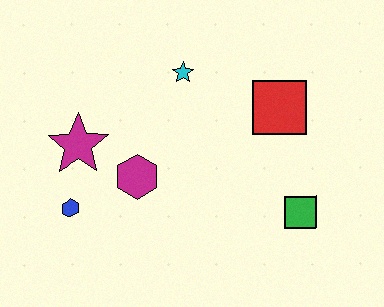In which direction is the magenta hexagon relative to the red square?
The magenta hexagon is to the left of the red square.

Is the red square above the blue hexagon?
Yes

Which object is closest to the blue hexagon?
The magenta star is closest to the blue hexagon.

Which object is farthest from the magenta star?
The green square is farthest from the magenta star.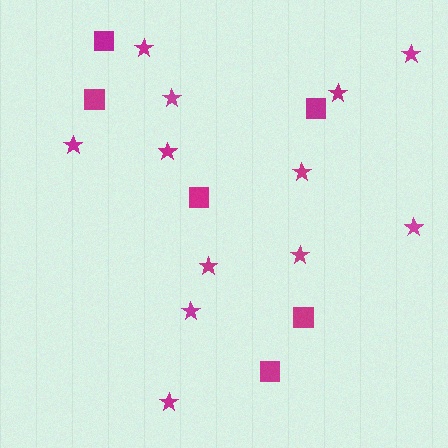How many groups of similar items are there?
There are 2 groups: one group of squares (6) and one group of stars (12).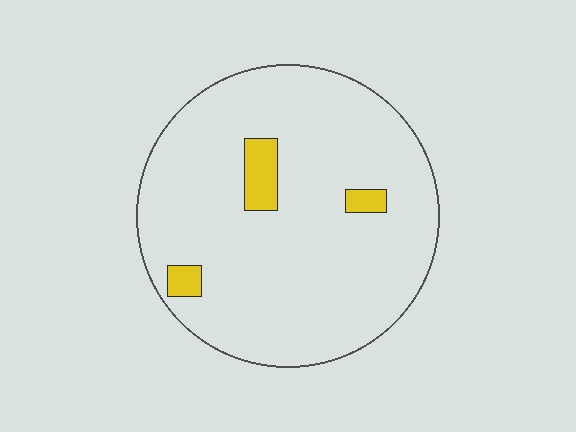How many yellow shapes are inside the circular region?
3.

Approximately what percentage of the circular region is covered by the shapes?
Approximately 5%.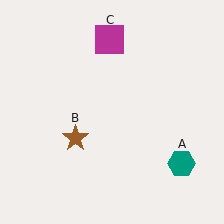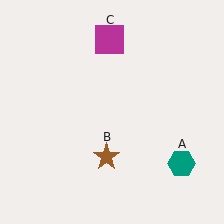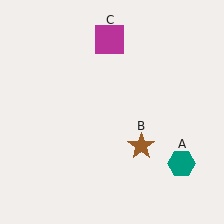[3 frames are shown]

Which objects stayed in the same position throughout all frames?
Teal hexagon (object A) and magenta square (object C) remained stationary.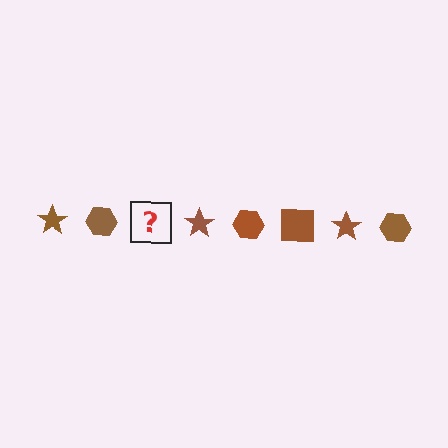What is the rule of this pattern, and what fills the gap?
The rule is that the pattern cycles through star, hexagon, square shapes in brown. The gap should be filled with a brown square.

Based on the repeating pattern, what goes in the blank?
The blank should be a brown square.